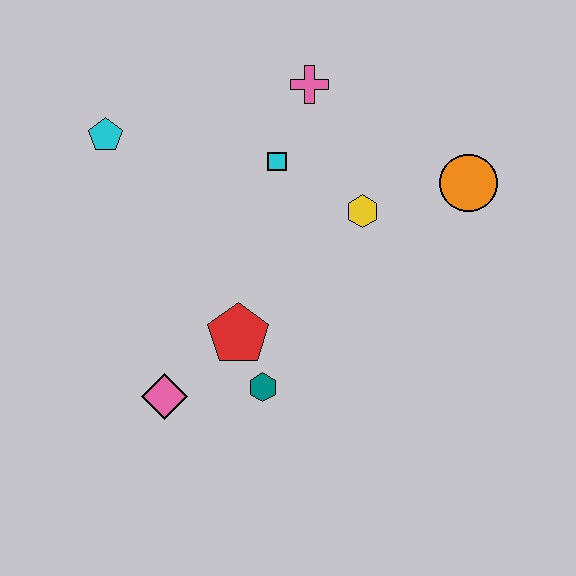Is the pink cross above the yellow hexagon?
Yes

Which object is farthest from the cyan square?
The pink diamond is farthest from the cyan square.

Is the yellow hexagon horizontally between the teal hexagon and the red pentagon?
No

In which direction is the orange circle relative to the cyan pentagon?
The orange circle is to the right of the cyan pentagon.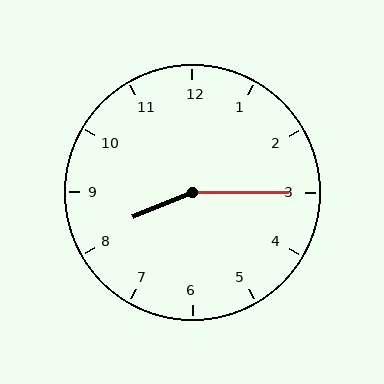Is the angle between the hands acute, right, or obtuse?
It is obtuse.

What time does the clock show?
8:15.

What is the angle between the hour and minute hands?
Approximately 158 degrees.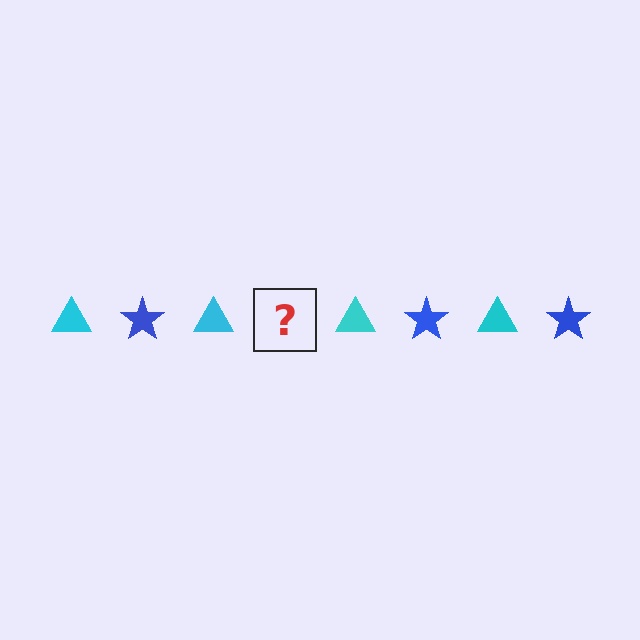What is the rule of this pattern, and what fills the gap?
The rule is that the pattern alternates between cyan triangle and blue star. The gap should be filled with a blue star.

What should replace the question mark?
The question mark should be replaced with a blue star.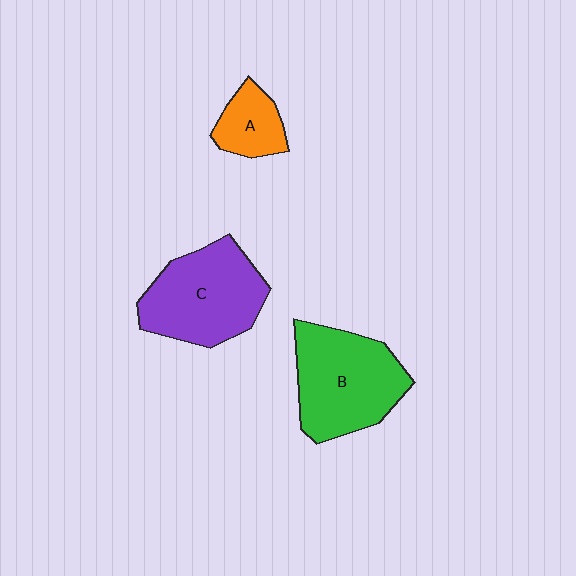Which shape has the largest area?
Shape B (green).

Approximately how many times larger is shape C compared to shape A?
Approximately 2.4 times.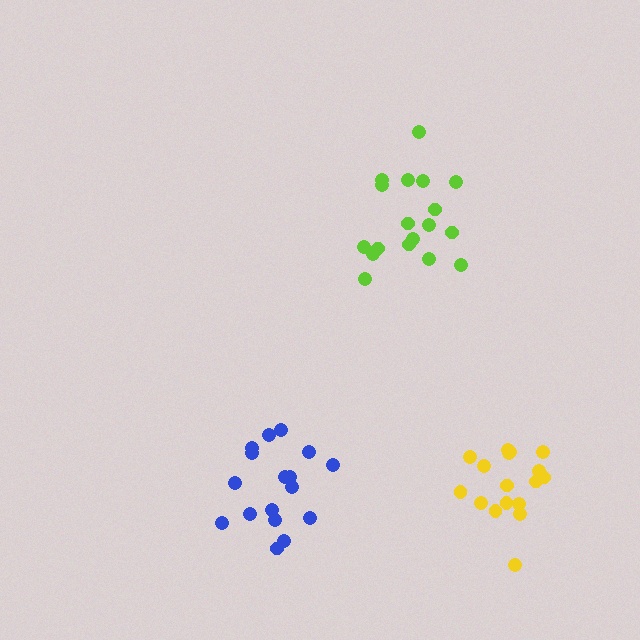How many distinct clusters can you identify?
There are 3 distinct clusters.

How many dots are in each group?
Group 1: 18 dots, Group 2: 17 dots, Group 3: 17 dots (52 total).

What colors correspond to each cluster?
The clusters are colored: lime, blue, yellow.